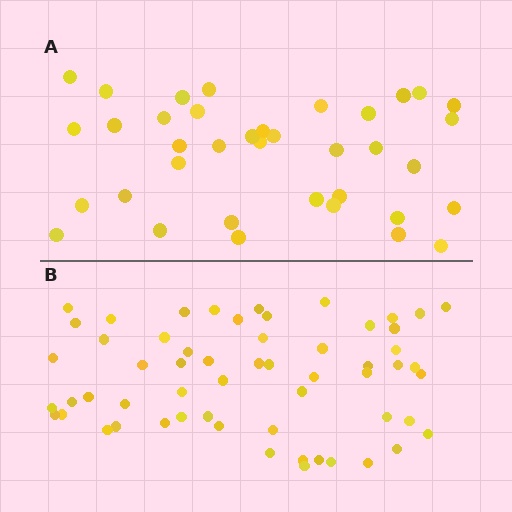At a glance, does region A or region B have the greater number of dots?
Region B (the bottom region) has more dots.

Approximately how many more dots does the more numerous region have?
Region B has approximately 20 more dots than region A.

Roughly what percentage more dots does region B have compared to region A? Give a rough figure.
About 55% more.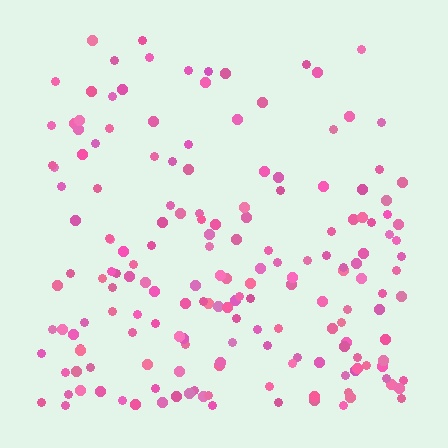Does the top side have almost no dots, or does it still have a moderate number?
Still a moderate number, just noticeably fewer than the bottom.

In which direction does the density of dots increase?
From top to bottom, with the bottom side densest.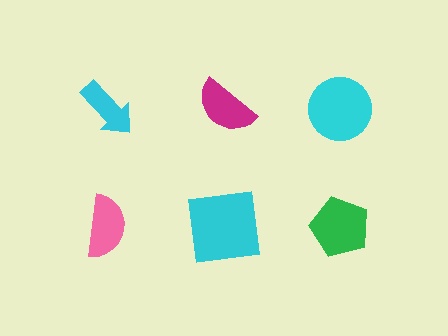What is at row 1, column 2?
A magenta semicircle.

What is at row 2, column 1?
A pink semicircle.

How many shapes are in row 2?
3 shapes.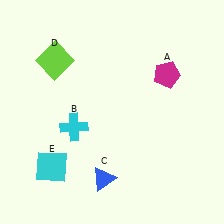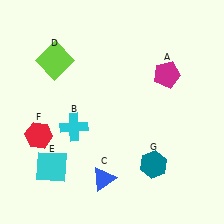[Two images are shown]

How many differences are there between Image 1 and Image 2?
There are 2 differences between the two images.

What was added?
A red hexagon (F), a teal hexagon (G) were added in Image 2.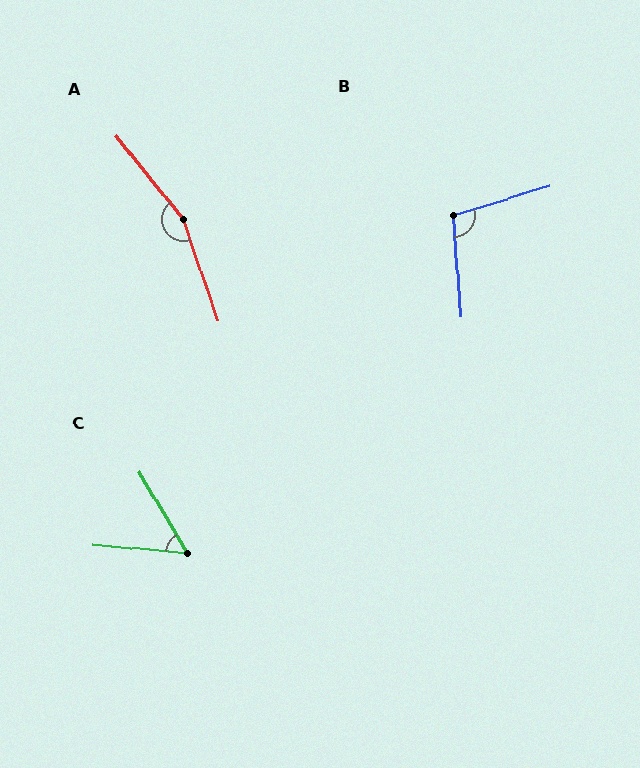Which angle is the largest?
A, at approximately 159 degrees.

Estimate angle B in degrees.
Approximately 102 degrees.